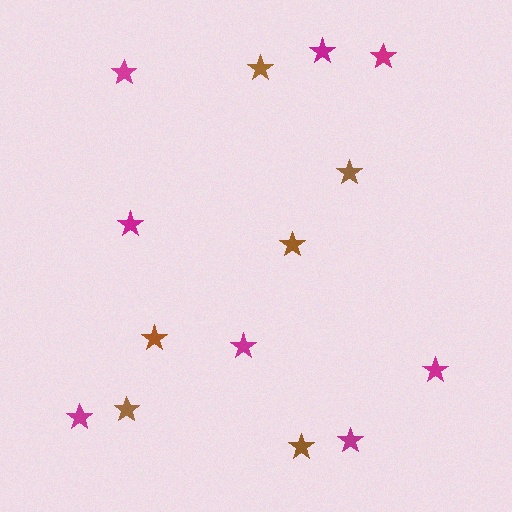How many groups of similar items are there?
There are 2 groups: one group of brown stars (6) and one group of magenta stars (8).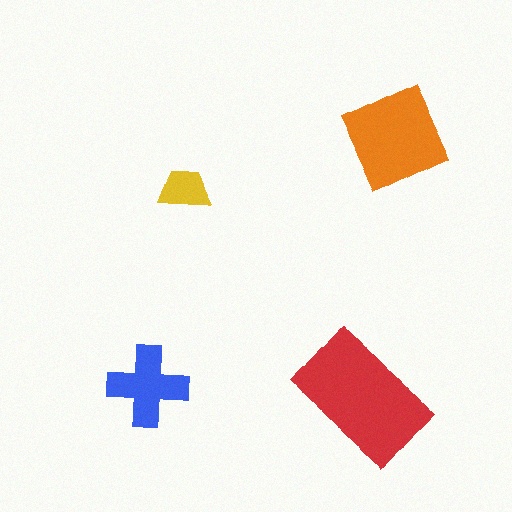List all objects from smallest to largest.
The yellow trapezoid, the blue cross, the orange diamond, the red rectangle.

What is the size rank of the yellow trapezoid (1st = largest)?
4th.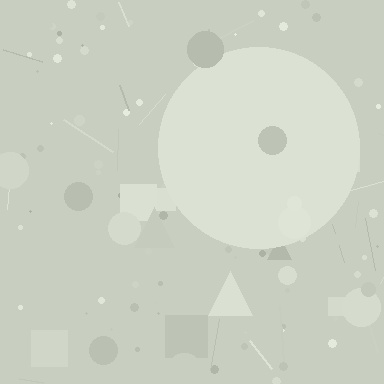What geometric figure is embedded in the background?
A circle is embedded in the background.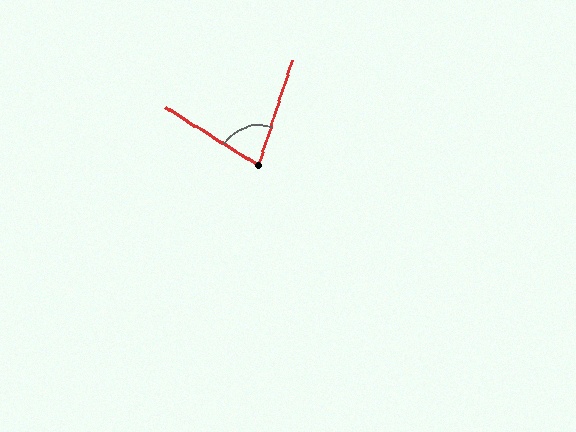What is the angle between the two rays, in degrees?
Approximately 76 degrees.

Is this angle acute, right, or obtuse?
It is acute.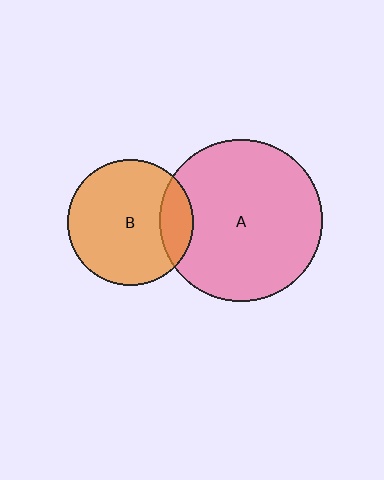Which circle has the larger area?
Circle A (pink).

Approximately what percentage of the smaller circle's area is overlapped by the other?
Approximately 15%.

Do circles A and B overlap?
Yes.